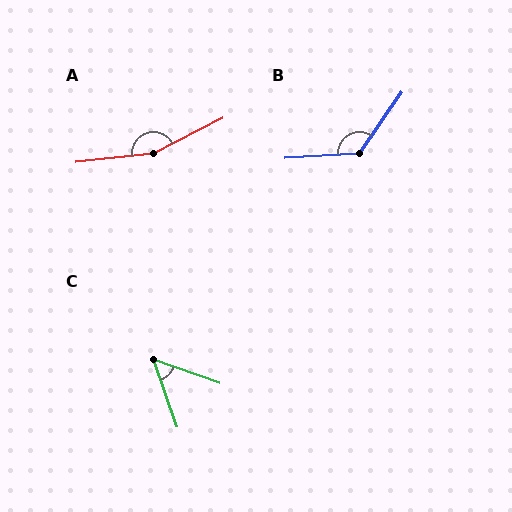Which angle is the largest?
A, at approximately 159 degrees.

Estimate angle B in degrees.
Approximately 128 degrees.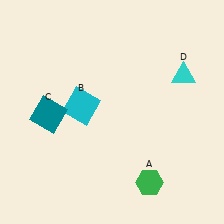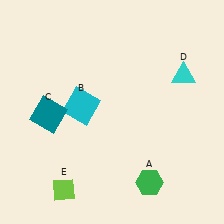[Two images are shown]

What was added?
A lime diamond (E) was added in Image 2.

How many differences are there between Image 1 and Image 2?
There is 1 difference between the two images.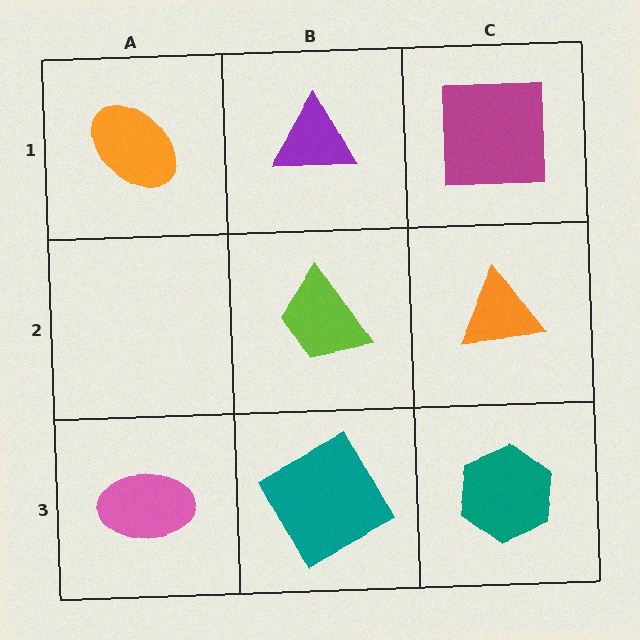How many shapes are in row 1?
3 shapes.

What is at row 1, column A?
An orange ellipse.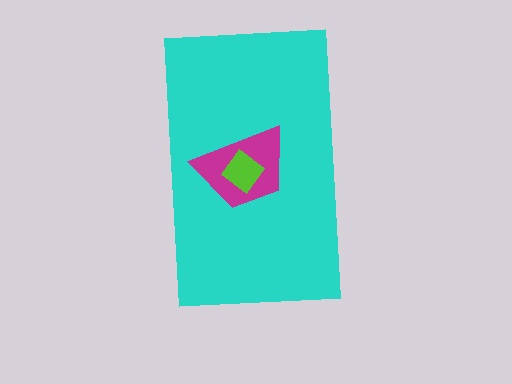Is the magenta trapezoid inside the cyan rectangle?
Yes.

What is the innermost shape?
The lime diamond.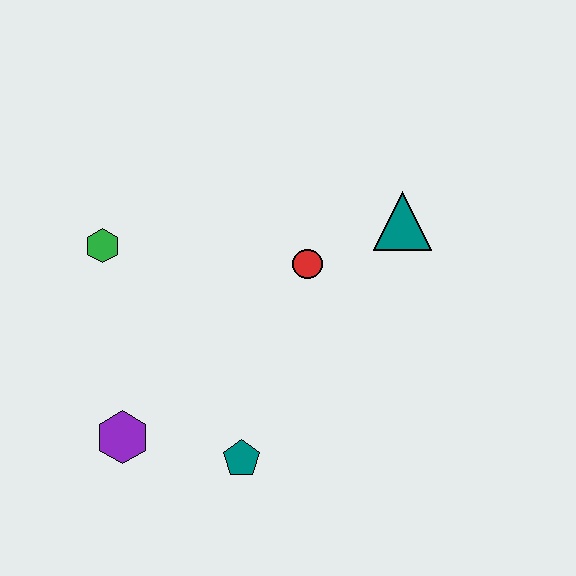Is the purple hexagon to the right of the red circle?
No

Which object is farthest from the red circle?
The purple hexagon is farthest from the red circle.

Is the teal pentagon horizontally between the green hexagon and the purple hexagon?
No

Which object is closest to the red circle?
The teal triangle is closest to the red circle.